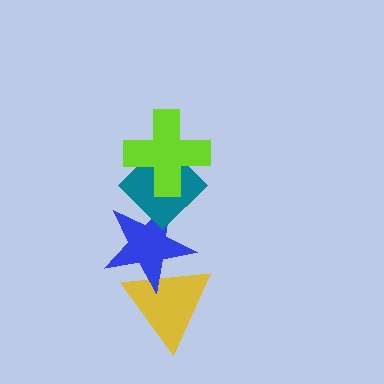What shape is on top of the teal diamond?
The lime cross is on top of the teal diamond.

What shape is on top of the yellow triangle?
The blue star is on top of the yellow triangle.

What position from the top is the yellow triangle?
The yellow triangle is 4th from the top.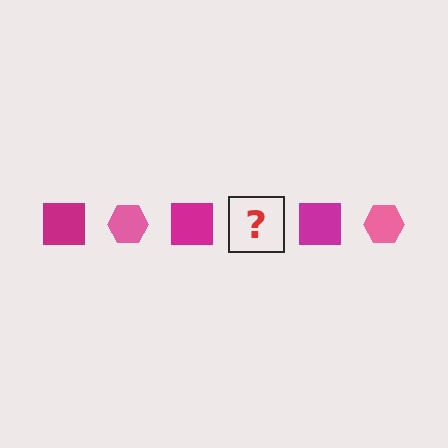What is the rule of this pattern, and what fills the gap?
The rule is that the pattern alternates between magenta square and pink hexagon. The gap should be filled with a pink hexagon.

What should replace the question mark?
The question mark should be replaced with a pink hexagon.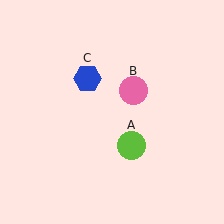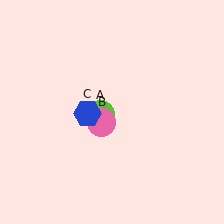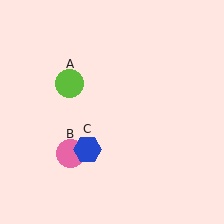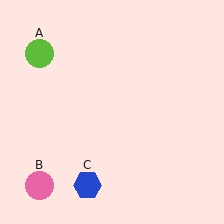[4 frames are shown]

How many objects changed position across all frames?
3 objects changed position: lime circle (object A), pink circle (object B), blue hexagon (object C).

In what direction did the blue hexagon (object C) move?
The blue hexagon (object C) moved down.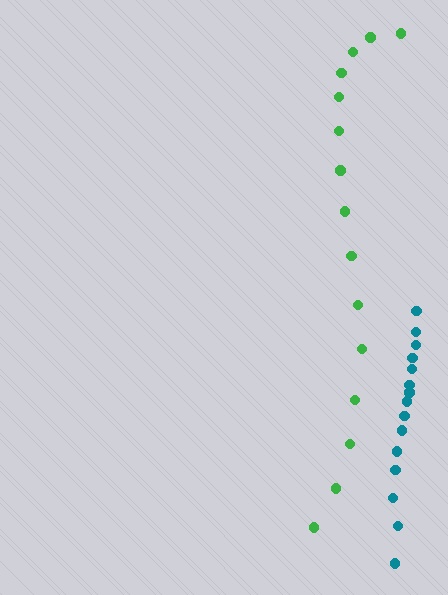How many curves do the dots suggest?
There are 2 distinct paths.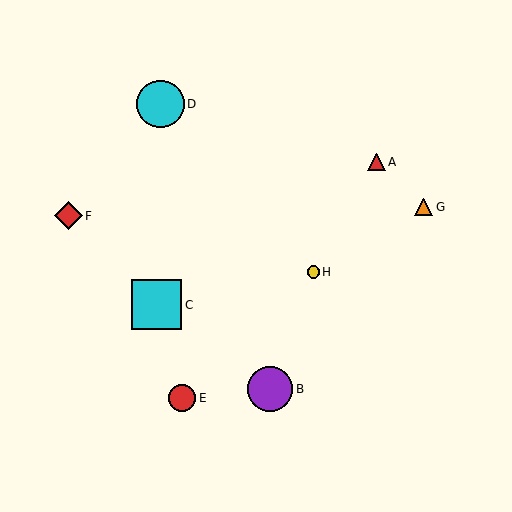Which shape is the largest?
The cyan square (labeled C) is the largest.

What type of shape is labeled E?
Shape E is a red circle.